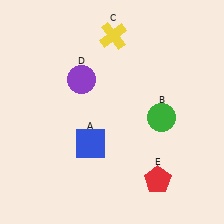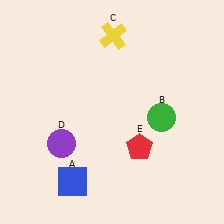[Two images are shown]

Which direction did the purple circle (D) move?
The purple circle (D) moved down.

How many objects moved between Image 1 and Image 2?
3 objects moved between the two images.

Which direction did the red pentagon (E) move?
The red pentagon (E) moved up.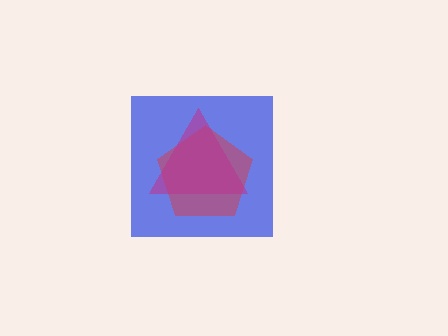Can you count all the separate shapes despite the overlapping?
Yes, there are 3 separate shapes.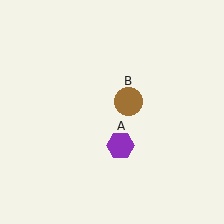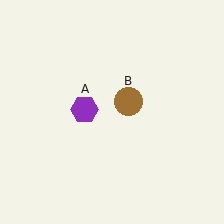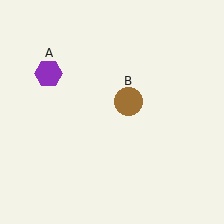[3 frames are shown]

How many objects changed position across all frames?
1 object changed position: purple hexagon (object A).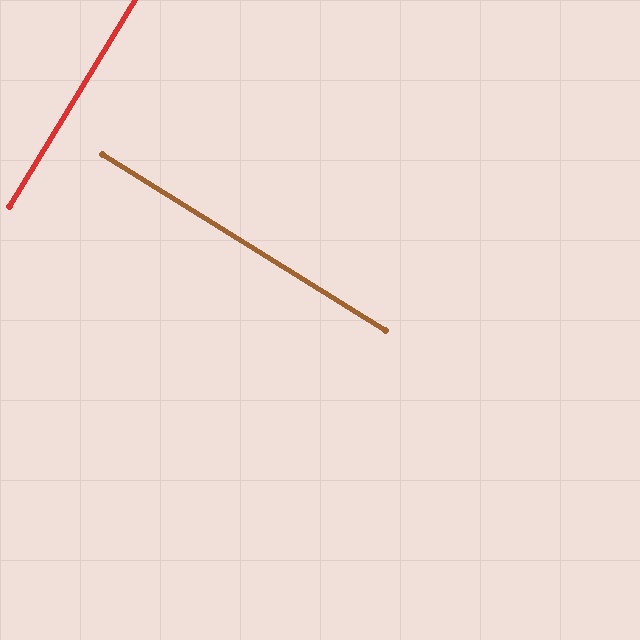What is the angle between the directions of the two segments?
Approximately 89 degrees.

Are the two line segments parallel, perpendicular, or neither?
Perpendicular — they meet at approximately 89°.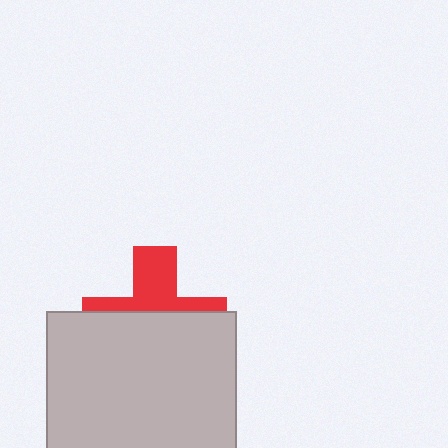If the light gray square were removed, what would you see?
You would see the complete red cross.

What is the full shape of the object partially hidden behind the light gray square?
The partially hidden object is a red cross.